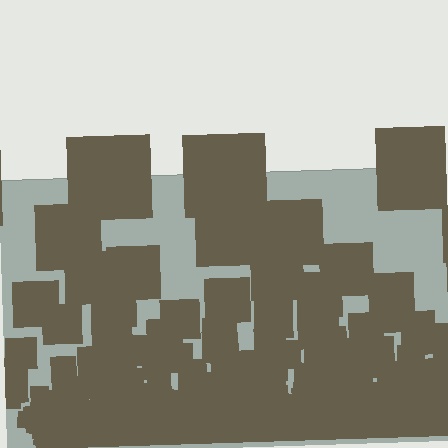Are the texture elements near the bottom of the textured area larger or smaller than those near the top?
Smaller. The gradient is inverted — elements near the bottom are smaller and denser.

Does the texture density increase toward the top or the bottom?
Density increases toward the bottom.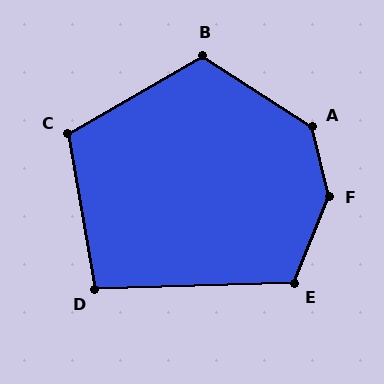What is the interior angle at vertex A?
Approximately 136 degrees (obtuse).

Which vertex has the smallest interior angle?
D, at approximately 98 degrees.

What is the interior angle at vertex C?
Approximately 110 degrees (obtuse).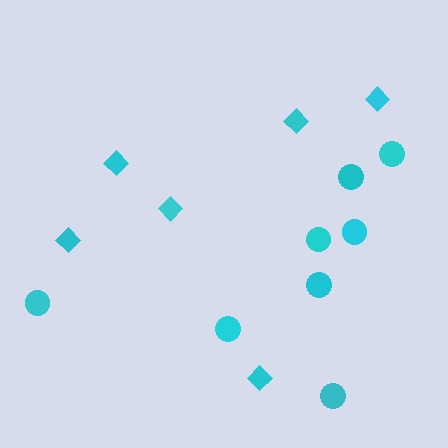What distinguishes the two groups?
There are 2 groups: one group of circles (8) and one group of diamonds (6).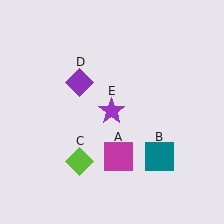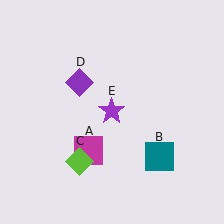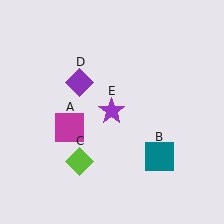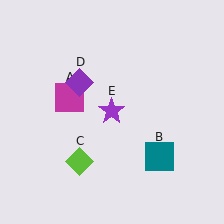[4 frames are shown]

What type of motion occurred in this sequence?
The magenta square (object A) rotated clockwise around the center of the scene.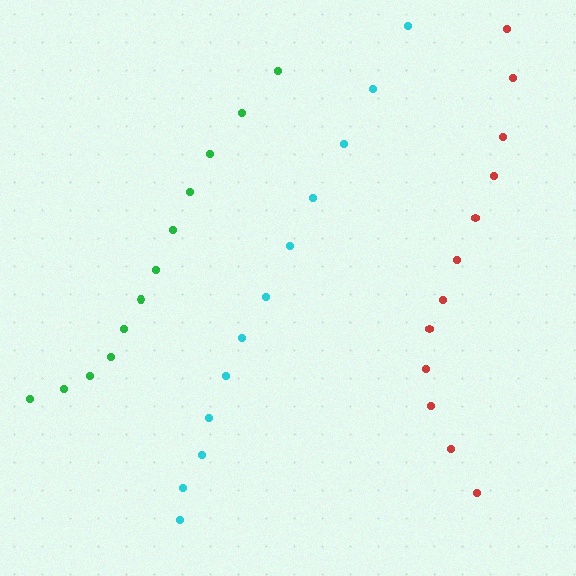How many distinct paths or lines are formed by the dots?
There are 3 distinct paths.